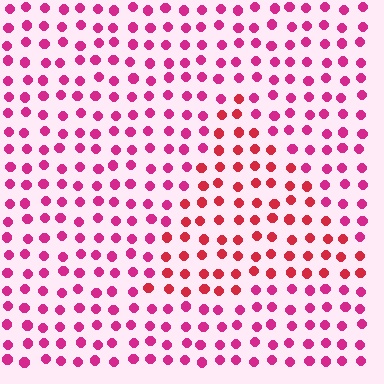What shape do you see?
I see a triangle.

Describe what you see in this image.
The image is filled with small magenta elements in a uniform arrangement. A triangle-shaped region is visible where the elements are tinted to a slightly different hue, forming a subtle color boundary.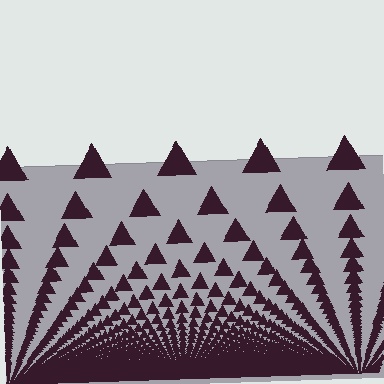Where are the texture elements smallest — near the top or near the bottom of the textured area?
Near the bottom.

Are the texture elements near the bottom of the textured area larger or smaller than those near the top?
Smaller. The gradient is inverted — elements near the bottom are smaller and denser.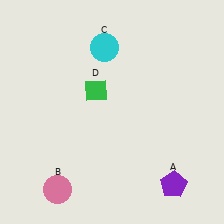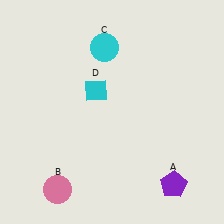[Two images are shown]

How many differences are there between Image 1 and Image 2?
There is 1 difference between the two images.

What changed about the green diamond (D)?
In Image 1, D is green. In Image 2, it changed to cyan.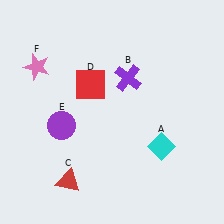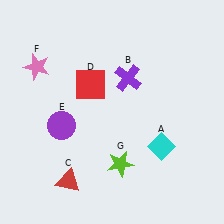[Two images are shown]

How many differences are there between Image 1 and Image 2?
There is 1 difference between the two images.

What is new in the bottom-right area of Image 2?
A lime star (G) was added in the bottom-right area of Image 2.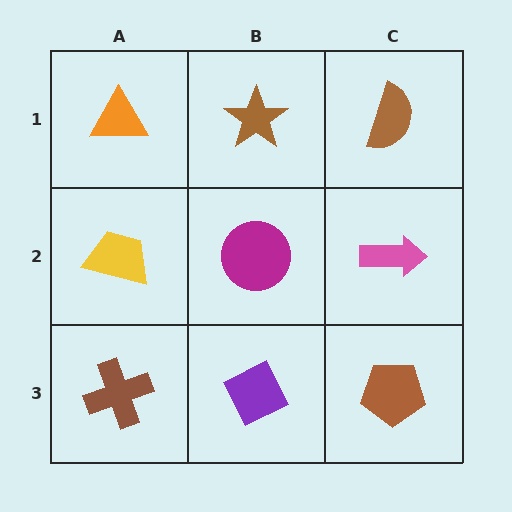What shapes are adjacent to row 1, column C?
A pink arrow (row 2, column C), a brown star (row 1, column B).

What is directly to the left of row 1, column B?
An orange triangle.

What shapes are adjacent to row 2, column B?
A brown star (row 1, column B), a purple diamond (row 3, column B), a yellow trapezoid (row 2, column A), a pink arrow (row 2, column C).